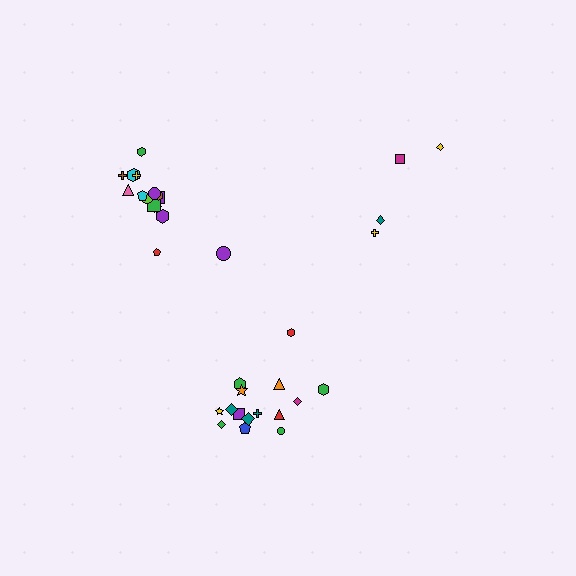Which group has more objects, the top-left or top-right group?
The top-left group.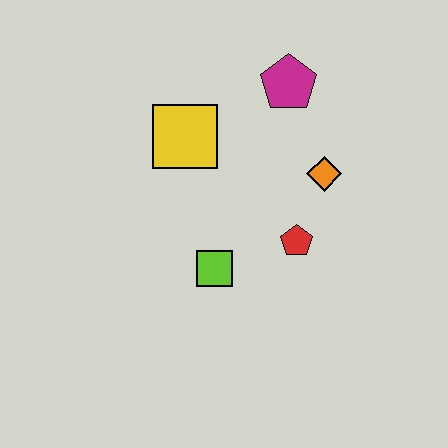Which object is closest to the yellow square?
The magenta pentagon is closest to the yellow square.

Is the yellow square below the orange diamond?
No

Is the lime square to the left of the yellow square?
No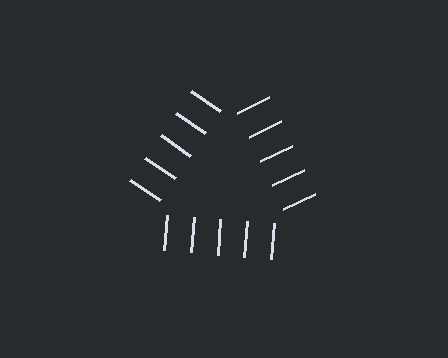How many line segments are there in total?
15 — 5 along each of the 3 edges.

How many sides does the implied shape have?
3 sides — the line-ends trace a triangle.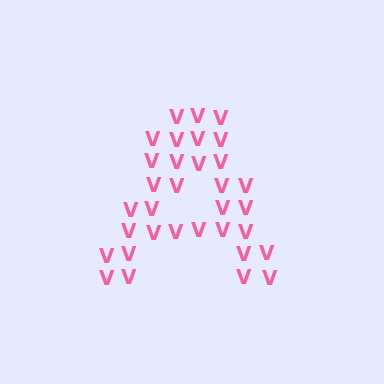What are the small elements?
The small elements are letter V's.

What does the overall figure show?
The overall figure shows the letter A.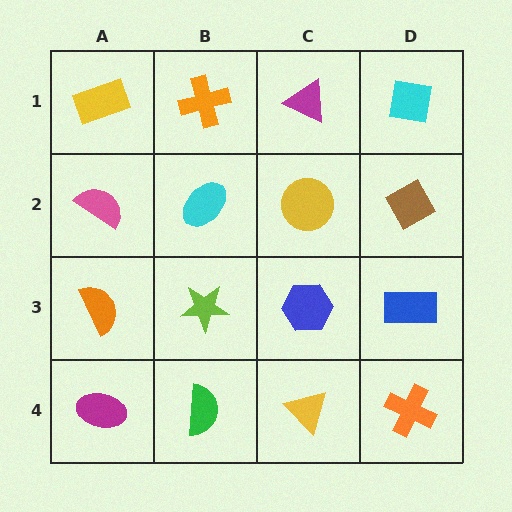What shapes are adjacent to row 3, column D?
A brown diamond (row 2, column D), an orange cross (row 4, column D), a blue hexagon (row 3, column C).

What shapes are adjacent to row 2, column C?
A magenta triangle (row 1, column C), a blue hexagon (row 3, column C), a cyan ellipse (row 2, column B), a brown diamond (row 2, column D).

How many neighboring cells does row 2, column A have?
3.